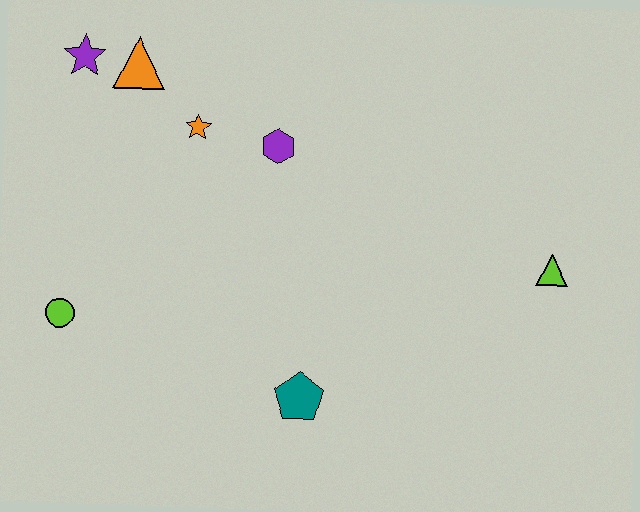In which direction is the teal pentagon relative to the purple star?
The teal pentagon is below the purple star.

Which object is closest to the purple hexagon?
The orange star is closest to the purple hexagon.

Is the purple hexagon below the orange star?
Yes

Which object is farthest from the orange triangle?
The lime triangle is farthest from the orange triangle.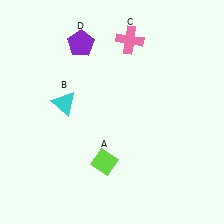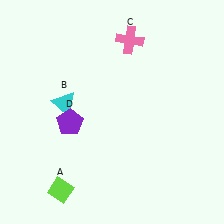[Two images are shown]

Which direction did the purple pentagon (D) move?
The purple pentagon (D) moved down.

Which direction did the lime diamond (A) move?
The lime diamond (A) moved left.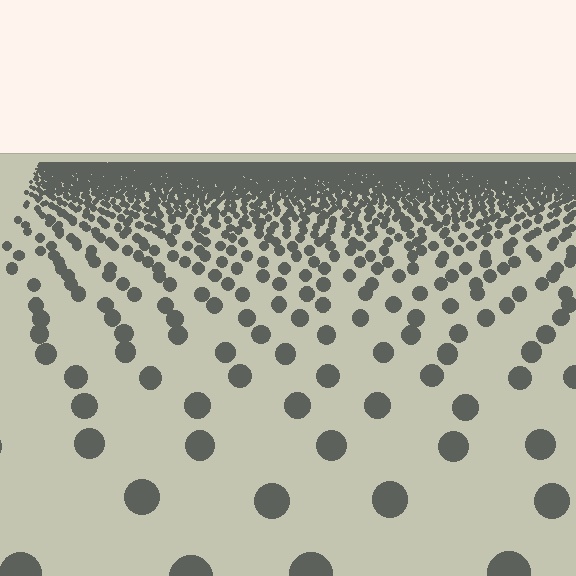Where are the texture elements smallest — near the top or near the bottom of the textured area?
Near the top.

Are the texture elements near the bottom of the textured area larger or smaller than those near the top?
Larger. Near the bottom, elements are closer to the viewer and appear at a bigger on-screen size.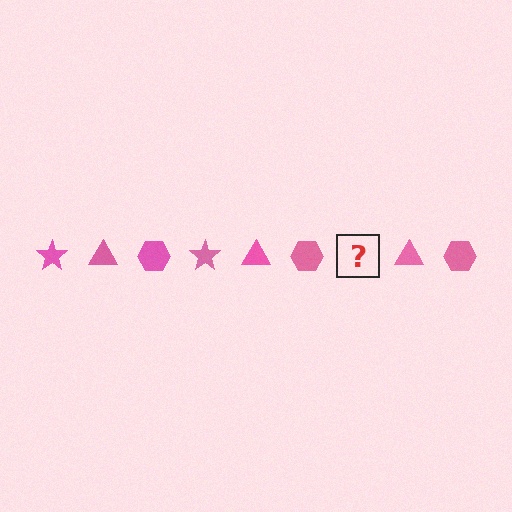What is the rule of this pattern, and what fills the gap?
The rule is that the pattern cycles through star, triangle, hexagon shapes in pink. The gap should be filled with a pink star.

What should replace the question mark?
The question mark should be replaced with a pink star.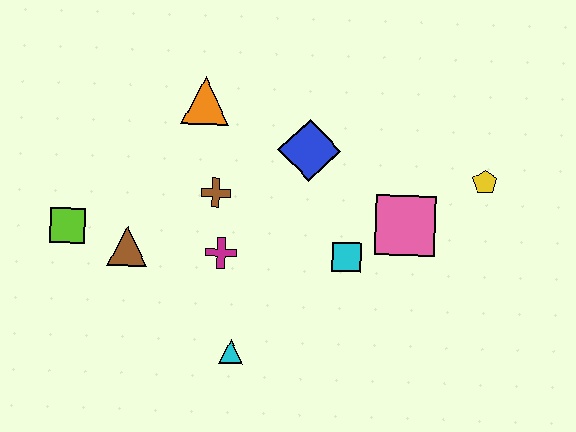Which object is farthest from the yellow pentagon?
The lime square is farthest from the yellow pentagon.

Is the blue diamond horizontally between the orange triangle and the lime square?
No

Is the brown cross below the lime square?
No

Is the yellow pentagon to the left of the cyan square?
No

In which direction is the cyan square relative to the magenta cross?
The cyan square is to the right of the magenta cross.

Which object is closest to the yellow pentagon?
The pink square is closest to the yellow pentagon.